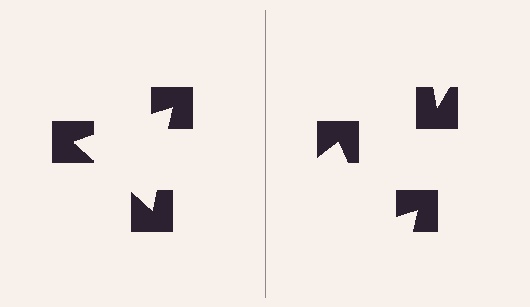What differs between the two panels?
The notched squares are positioned identically on both sides; only the wedge orientations differ. On the left they align to a triangle; on the right they are misaligned.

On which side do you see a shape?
An illusory triangle appears on the left side. On the right side the wedge cuts are rotated, so no coherent shape forms.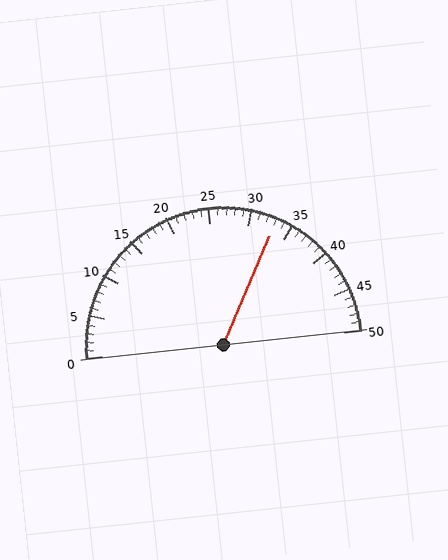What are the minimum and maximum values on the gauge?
The gauge ranges from 0 to 50.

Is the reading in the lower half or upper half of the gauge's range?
The reading is in the upper half of the range (0 to 50).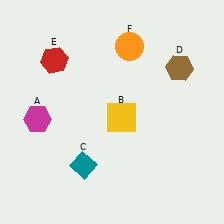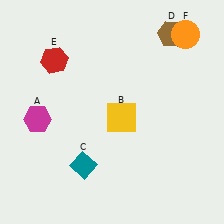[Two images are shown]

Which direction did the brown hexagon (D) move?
The brown hexagon (D) moved up.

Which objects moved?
The objects that moved are: the brown hexagon (D), the orange circle (F).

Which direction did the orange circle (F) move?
The orange circle (F) moved right.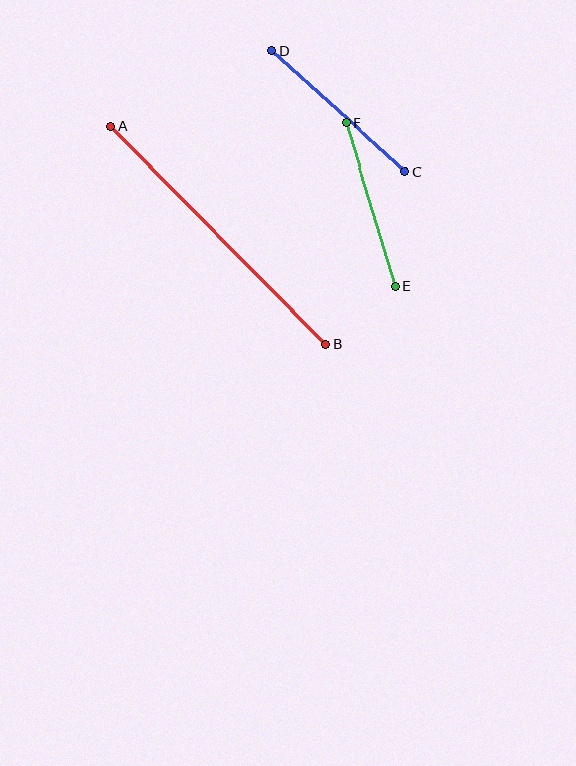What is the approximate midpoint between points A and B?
The midpoint is at approximately (218, 235) pixels.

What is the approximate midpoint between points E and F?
The midpoint is at approximately (370, 205) pixels.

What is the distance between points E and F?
The distance is approximately 170 pixels.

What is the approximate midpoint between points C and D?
The midpoint is at approximately (338, 111) pixels.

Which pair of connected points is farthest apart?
Points A and B are farthest apart.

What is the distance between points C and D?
The distance is approximately 180 pixels.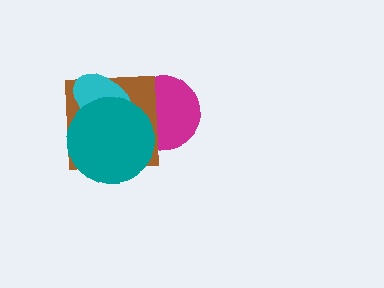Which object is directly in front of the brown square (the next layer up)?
The cyan ellipse is directly in front of the brown square.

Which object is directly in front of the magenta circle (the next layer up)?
The brown square is directly in front of the magenta circle.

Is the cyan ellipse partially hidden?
Yes, it is partially covered by another shape.